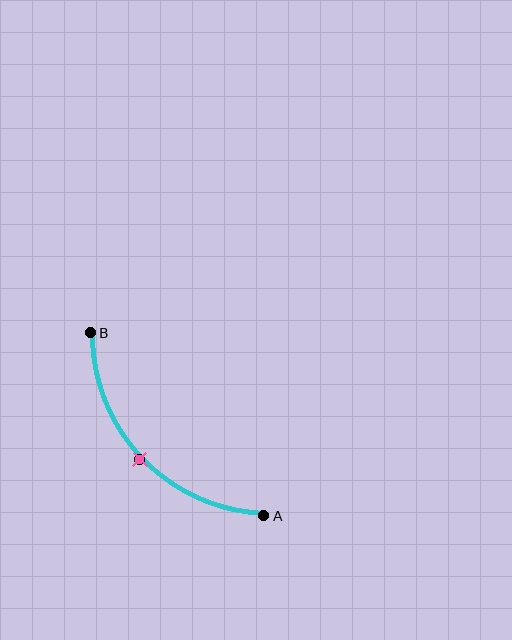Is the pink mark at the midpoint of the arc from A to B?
Yes. The pink mark lies on the arc at equal arc-length from both A and B — it is the arc midpoint.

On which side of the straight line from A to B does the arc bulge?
The arc bulges below and to the left of the straight line connecting A and B.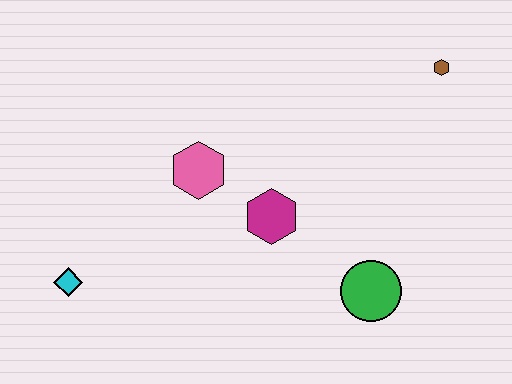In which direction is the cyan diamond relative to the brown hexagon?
The cyan diamond is to the left of the brown hexagon.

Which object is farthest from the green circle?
The cyan diamond is farthest from the green circle.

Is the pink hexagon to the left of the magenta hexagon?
Yes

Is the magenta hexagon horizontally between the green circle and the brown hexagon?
No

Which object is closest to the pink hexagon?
The magenta hexagon is closest to the pink hexagon.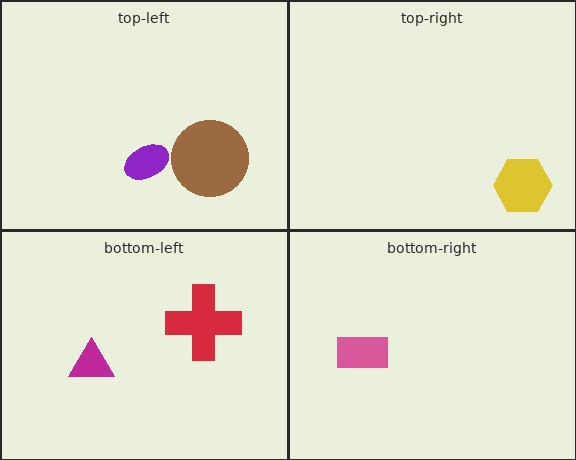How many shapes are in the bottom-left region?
2.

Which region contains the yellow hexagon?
The top-right region.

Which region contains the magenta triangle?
The bottom-left region.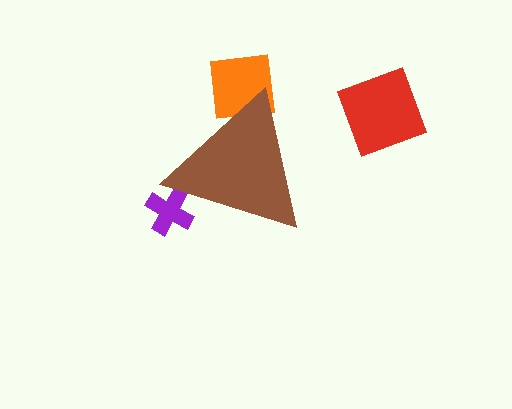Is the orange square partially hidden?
Yes, the orange square is partially hidden behind the brown triangle.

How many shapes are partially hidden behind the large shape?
2 shapes are partially hidden.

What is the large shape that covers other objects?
A brown triangle.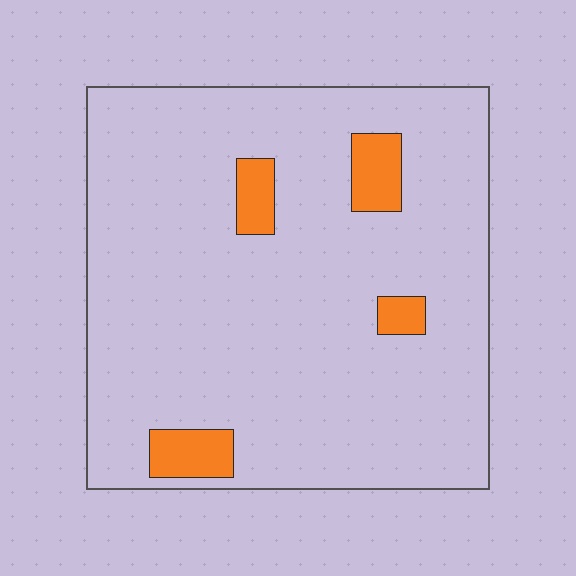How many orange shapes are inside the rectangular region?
4.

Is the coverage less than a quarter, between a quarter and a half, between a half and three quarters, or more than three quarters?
Less than a quarter.